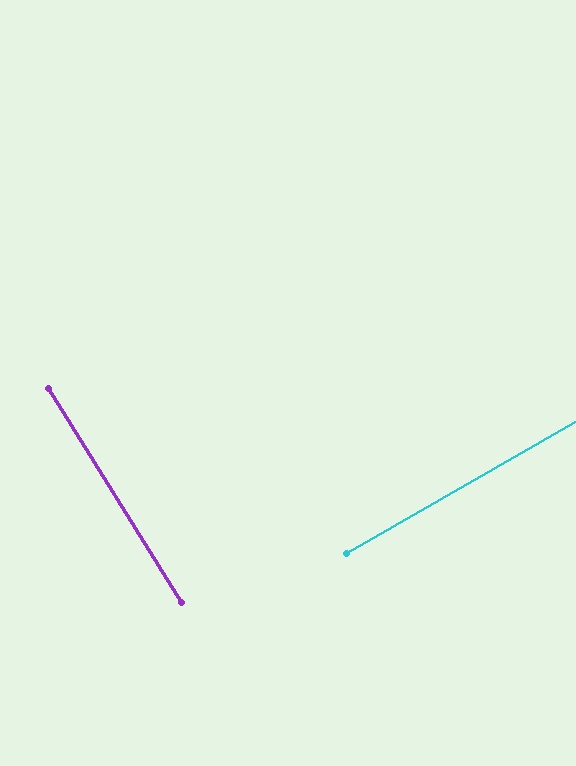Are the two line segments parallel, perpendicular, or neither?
Perpendicular — they meet at approximately 88°.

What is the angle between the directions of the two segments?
Approximately 88 degrees.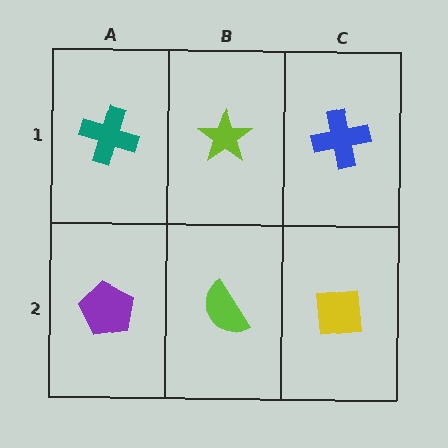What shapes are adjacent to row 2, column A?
A teal cross (row 1, column A), a lime semicircle (row 2, column B).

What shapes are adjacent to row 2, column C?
A blue cross (row 1, column C), a lime semicircle (row 2, column B).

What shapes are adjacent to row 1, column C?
A yellow square (row 2, column C), a lime star (row 1, column B).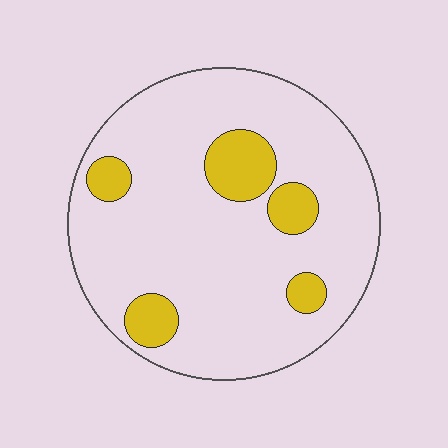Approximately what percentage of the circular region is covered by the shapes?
Approximately 15%.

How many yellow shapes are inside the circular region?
5.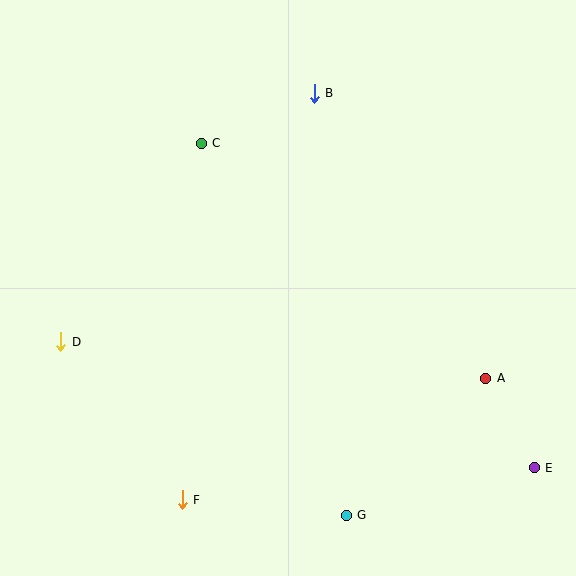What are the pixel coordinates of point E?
Point E is at (534, 468).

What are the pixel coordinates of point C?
Point C is at (201, 143).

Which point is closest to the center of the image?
Point C at (201, 143) is closest to the center.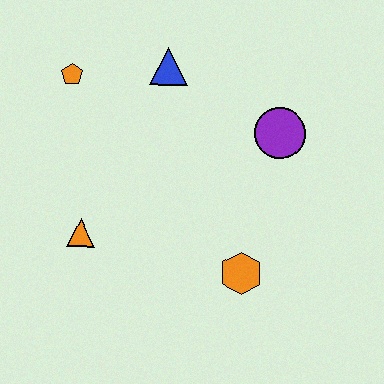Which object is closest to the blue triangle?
The orange pentagon is closest to the blue triangle.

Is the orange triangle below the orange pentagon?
Yes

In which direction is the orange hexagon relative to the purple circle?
The orange hexagon is below the purple circle.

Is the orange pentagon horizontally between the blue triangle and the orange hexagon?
No